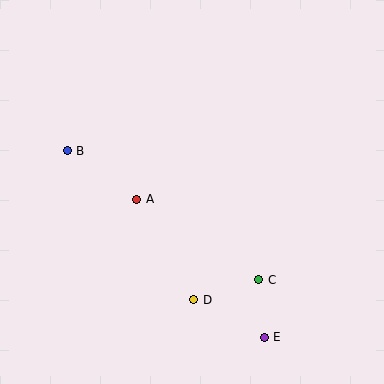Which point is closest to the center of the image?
Point A at (137, 199) is closest to the center.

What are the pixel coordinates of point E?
Point E is at (264, 337).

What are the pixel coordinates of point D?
Point D is at (194, 300).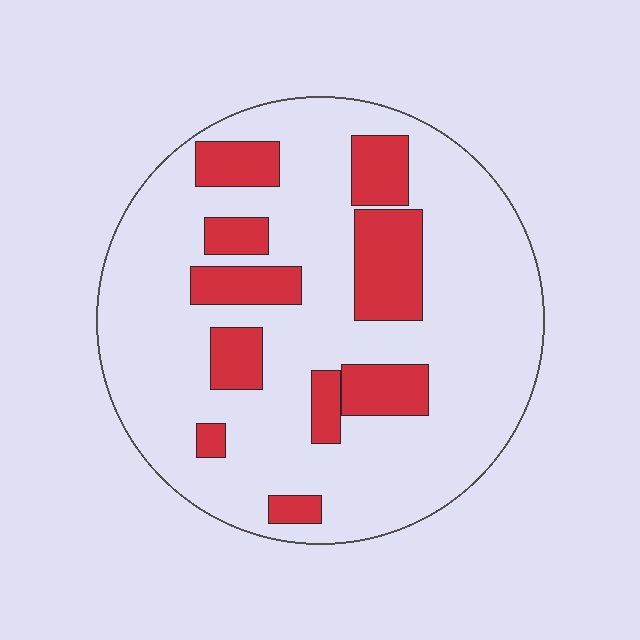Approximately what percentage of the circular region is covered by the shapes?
Approximately 20%.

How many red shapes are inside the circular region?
10.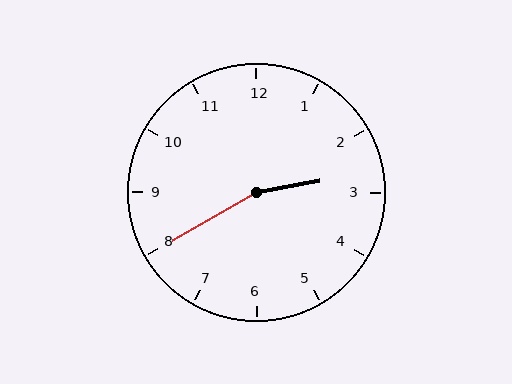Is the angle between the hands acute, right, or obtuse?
It is obtuse.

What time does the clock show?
2:40.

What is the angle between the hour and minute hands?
Approximately 160 degrees.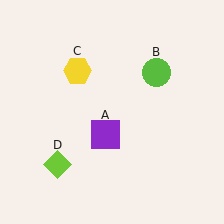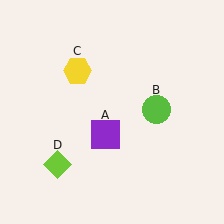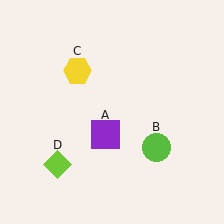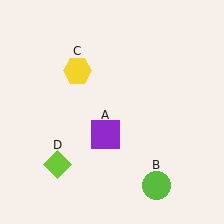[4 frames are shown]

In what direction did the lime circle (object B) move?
The lime circle (object B) moved down.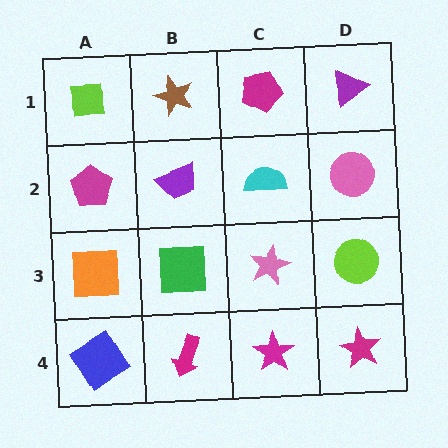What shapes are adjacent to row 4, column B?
A green square (row 3, column B), a blue diamond (row 4, column A), a magenta star (row 4, column C).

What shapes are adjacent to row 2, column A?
A lime square (row 1, column A), an orange square (row 3, column A), a purple trapezoid (row 2, column B).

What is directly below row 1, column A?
A magenta pentagon.